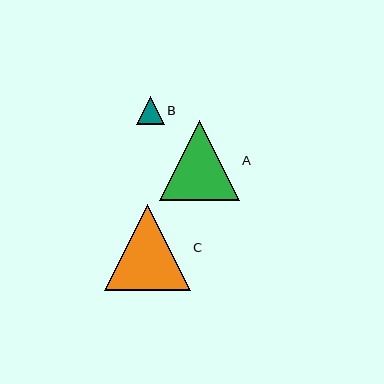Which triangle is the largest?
Triangle C is the largest with a size of approximately 86 pixels.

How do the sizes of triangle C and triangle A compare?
Triangle C and triangle A are approximately the same size.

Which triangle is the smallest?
Triangle B is the smallest with a size of approximately 28 pixels.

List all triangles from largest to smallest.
From largest to smallest: C, A, B.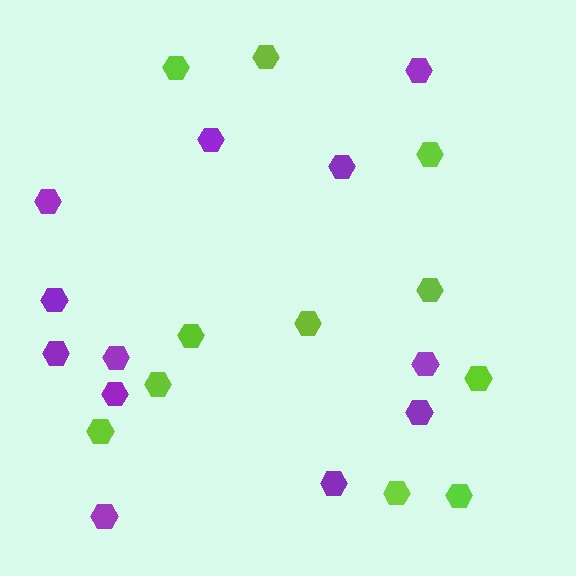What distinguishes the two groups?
There are 2 groups: one group of purple hexagons (12) and one group of lime hexagons (11).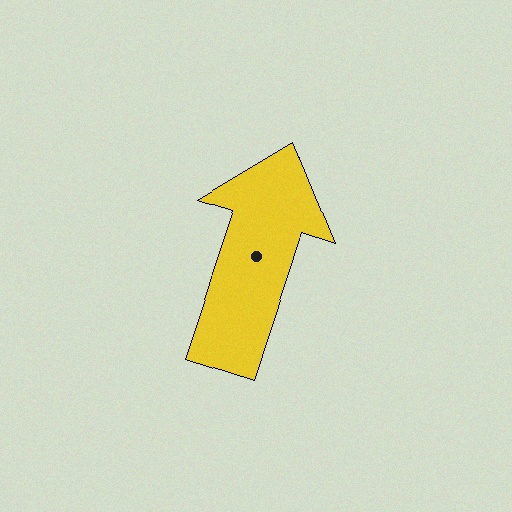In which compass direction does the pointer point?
North.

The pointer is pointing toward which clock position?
Roughly 1 o'clock.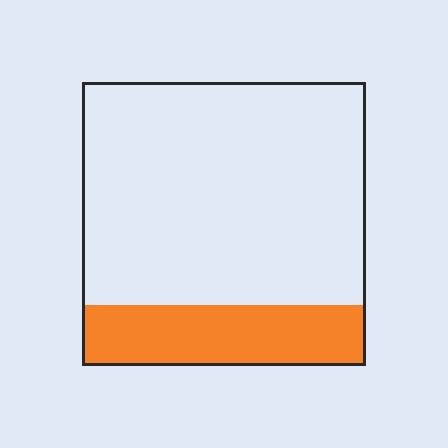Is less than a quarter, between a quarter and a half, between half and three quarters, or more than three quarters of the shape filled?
Less than a quarter.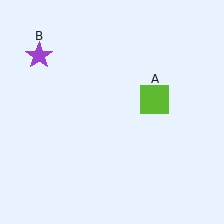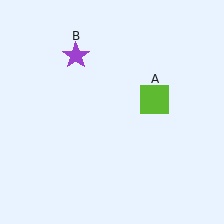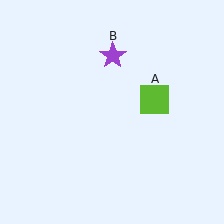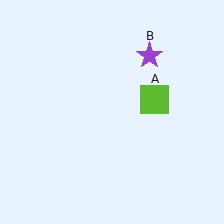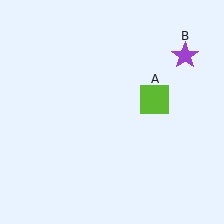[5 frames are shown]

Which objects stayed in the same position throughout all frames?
Lime square (object A) remained stationary.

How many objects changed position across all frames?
1 object changed position: purple star (object B).